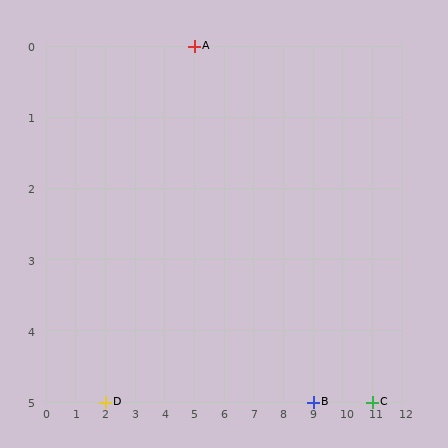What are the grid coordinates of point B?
Point B is at grid coordinates (9, 5).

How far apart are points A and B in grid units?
Points A and B are 4 columns and 5 rows apart (about 6.4 grid units diagonally).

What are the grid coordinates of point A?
Point A is at grid coordinates (5, 0).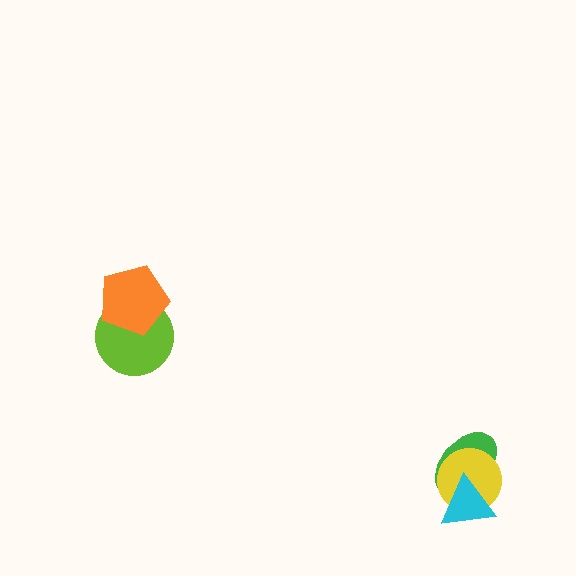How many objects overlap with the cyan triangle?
2 objects overlap with the cyan triangle.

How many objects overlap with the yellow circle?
2 objects overlap with the yellow circle.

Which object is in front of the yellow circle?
The cyan triangle is in front of the yellow circle.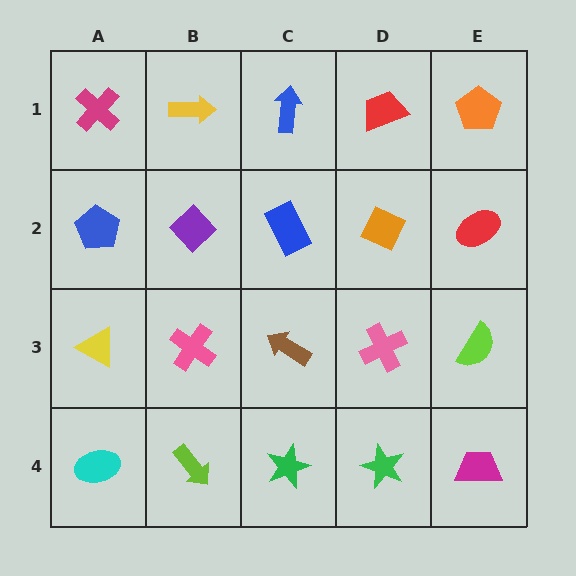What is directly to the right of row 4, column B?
A green star.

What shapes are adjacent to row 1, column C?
A blue rectangle (row 2, column C), a yellow arrow (row 1, column B), a red trapezoid (row 1, column D).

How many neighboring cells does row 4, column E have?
2.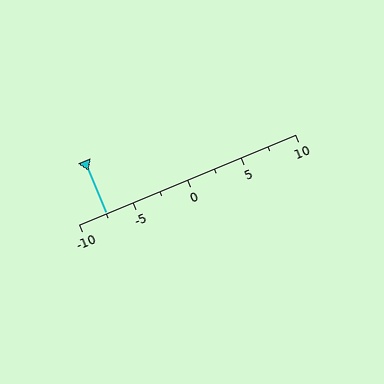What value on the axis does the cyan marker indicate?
The marker indicates approximately -7.5.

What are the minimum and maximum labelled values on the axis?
The axis runs from -10 to 10.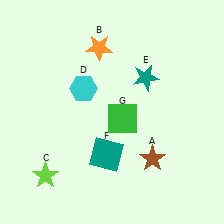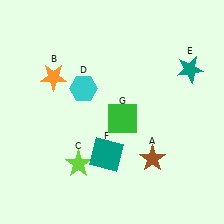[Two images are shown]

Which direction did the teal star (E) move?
The teal star (E) moved right.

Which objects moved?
The objects that moved are: the orange star (B), the lime star (C), the teal star (E).